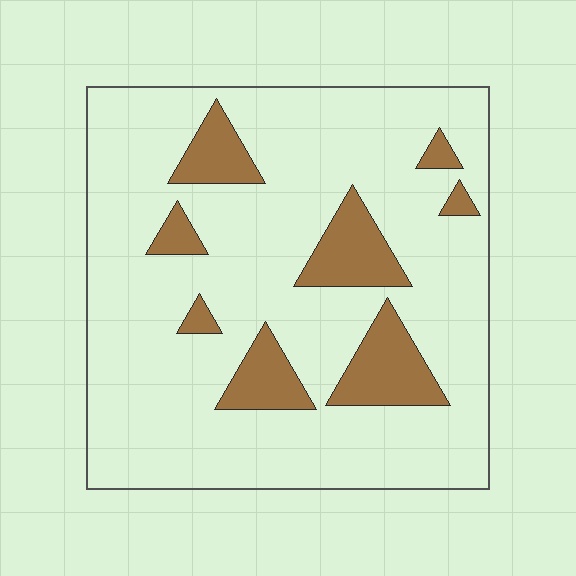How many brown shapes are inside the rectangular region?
8.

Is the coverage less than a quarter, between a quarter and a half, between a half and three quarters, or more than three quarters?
Less than a quarter.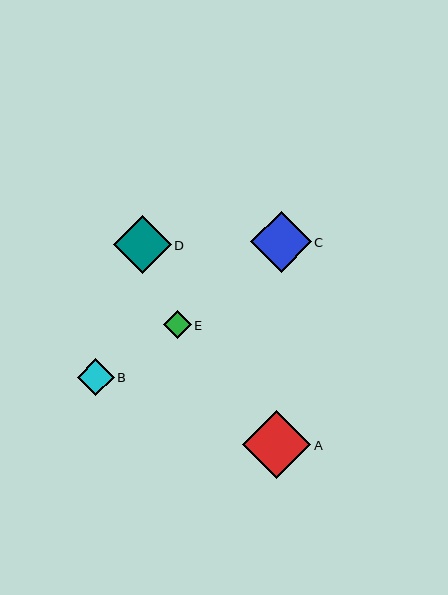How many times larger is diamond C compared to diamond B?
Diamond C is approximately 1.6 times the size of diamond B.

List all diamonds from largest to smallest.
From largest to smallest: A, C, D, B, E.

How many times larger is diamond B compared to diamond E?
Diamond B is approximately 1.4 times the size of diamond E.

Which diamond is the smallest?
Diamond E is the smallest with a size of approximately 27 pixels.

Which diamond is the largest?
Diamond A is the largest with a size of approximately 68 pixels.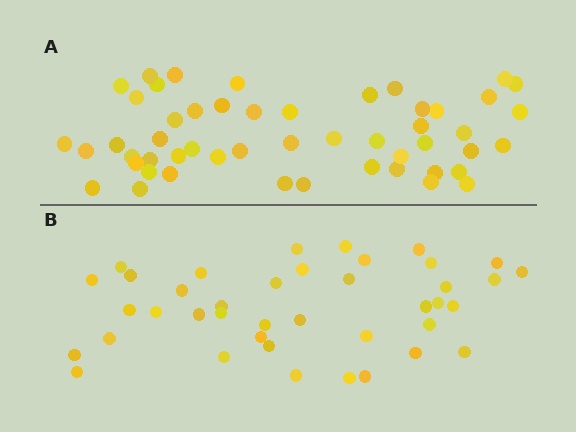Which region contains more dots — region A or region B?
Region A (the top region) has more dots.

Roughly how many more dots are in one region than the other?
Region A has roughly 12 or so more dots than region B.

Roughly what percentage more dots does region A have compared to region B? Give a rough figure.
About 30% more.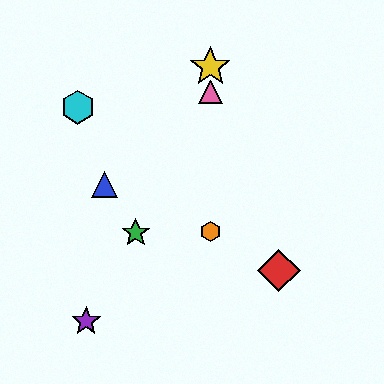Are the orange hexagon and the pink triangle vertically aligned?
Yes, both are at x≈210.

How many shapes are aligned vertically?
3 shapes (the yellow star, the orange hexagon, the pink triangle) are aligned vertically.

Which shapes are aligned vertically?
The yellow star, the orange hexagon, the pink triangle are aligned vertically.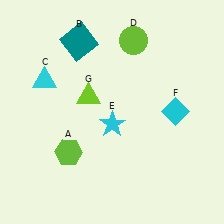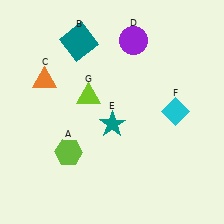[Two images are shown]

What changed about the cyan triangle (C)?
In Image 1, C is cyan. In Image 2, it changed to orange.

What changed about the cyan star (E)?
In Image 1, E is cyan. In Image 2, it changed to teal.